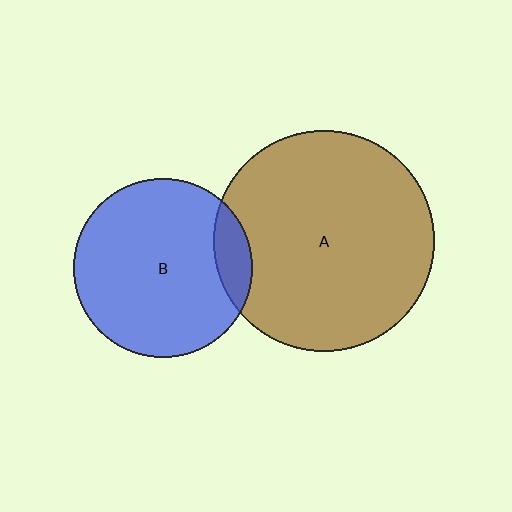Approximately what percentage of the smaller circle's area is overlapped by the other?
Approximately 10%.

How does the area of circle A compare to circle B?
Approximately 1.5 times.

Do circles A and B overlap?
Yes.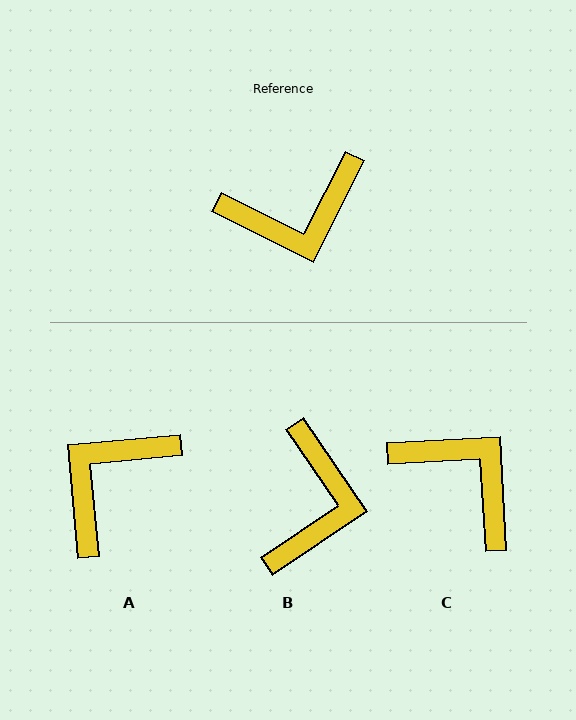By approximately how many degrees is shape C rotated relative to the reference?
Approximately 120 degrees counter-clockwise.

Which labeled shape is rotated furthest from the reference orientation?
A, about 148 degrees away.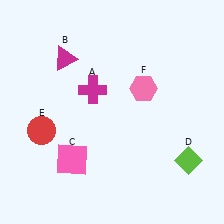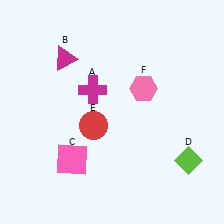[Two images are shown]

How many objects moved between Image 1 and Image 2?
1 object moved between the two images.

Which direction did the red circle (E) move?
The red circle (E) moved right.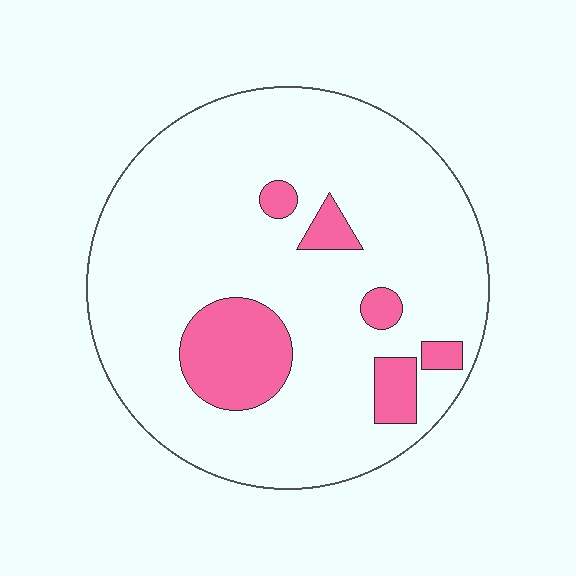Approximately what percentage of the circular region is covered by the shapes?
Approximately 15%.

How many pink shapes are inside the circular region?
6.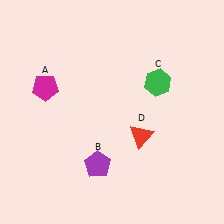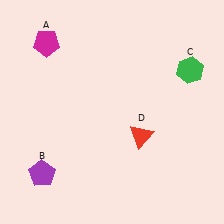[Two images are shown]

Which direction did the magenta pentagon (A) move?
The magenta pentagon (A) moved up.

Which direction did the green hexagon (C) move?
The green hexagon (C) moved right.